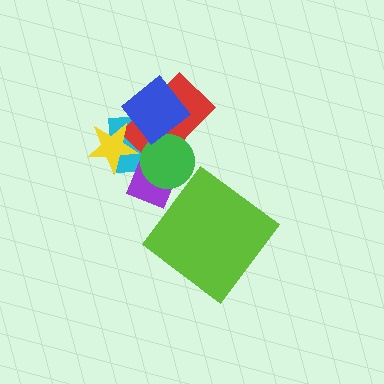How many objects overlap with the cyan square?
5 objects overlap with the cyan square.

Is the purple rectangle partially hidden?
Yes, it is partially covered by another shape.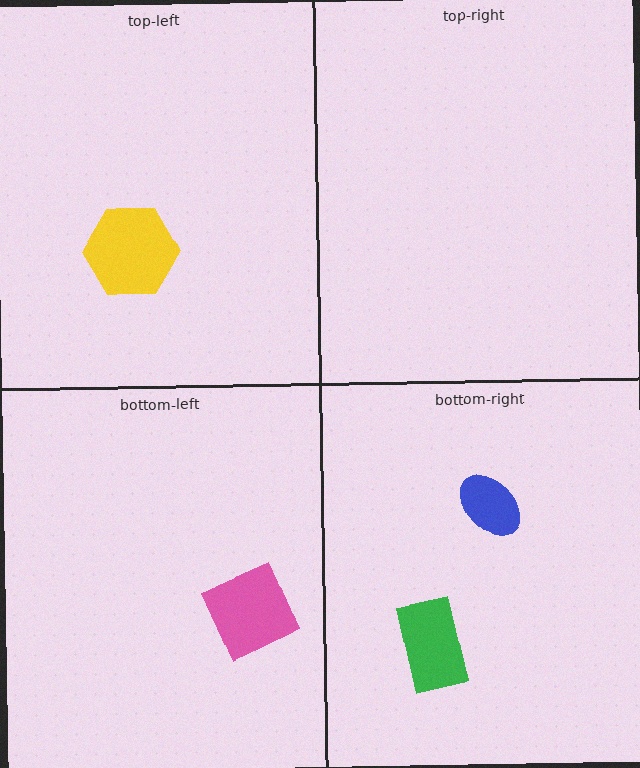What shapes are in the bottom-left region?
The pink square.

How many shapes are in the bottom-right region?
2.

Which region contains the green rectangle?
The bottom-right region.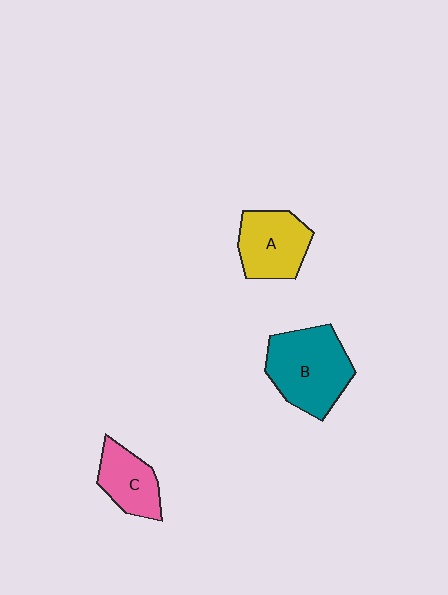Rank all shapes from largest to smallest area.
From largest to smallest: B (teal), A (yellow), C (pink).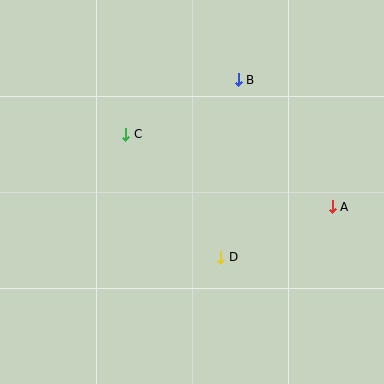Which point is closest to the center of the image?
Point D at (221, 257) is closest to the center.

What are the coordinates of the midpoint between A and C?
The midpoint between A and C is at (229, 170).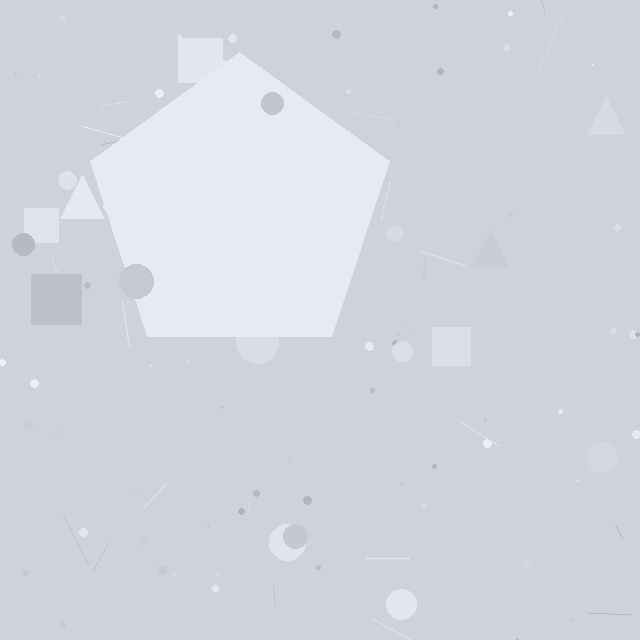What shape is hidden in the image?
A pentagon is hidden in the image.